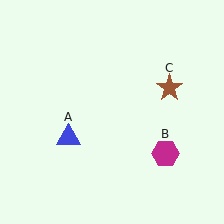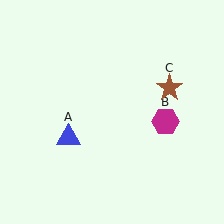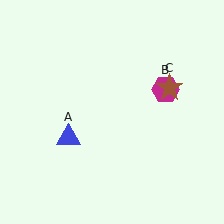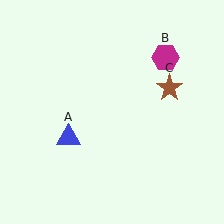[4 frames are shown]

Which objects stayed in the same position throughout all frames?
Blue triangle (object A) and brown star (object C) remained stationary.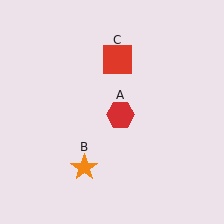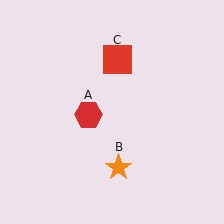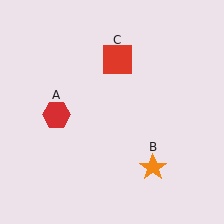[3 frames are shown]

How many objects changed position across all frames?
2 objects changed position: red hexagon (object A), orange star (object B).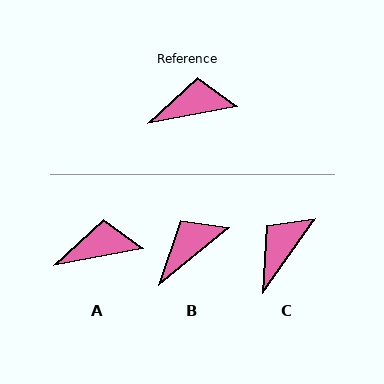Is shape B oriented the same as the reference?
No, it is off by about 29 degrees.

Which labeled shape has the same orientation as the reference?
A.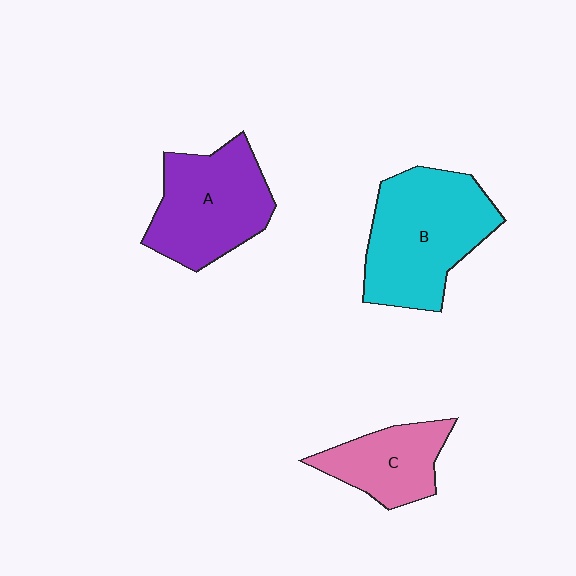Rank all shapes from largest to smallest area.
From largest to smallest: B (cyan), A (purple), C (pink).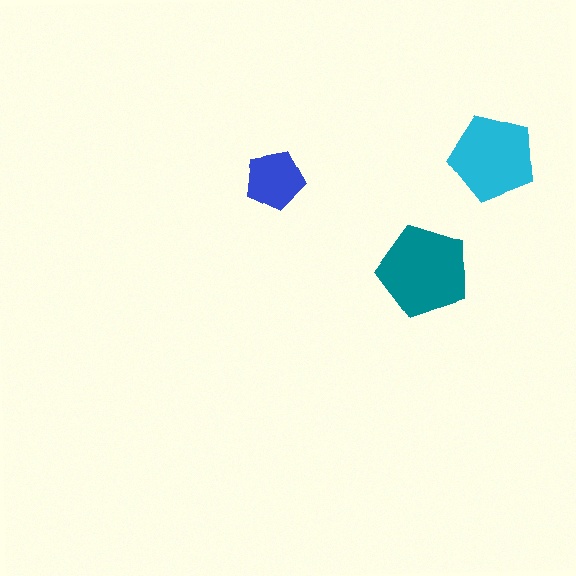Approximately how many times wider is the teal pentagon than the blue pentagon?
About 1.5 times wider.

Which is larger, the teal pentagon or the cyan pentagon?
The teal one.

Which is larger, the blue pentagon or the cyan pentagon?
The cyan one.